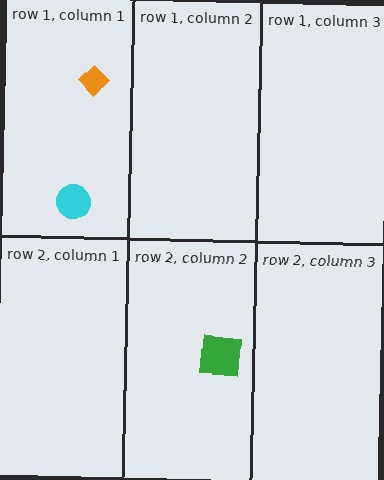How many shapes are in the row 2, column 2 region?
1.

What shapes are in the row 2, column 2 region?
The green square.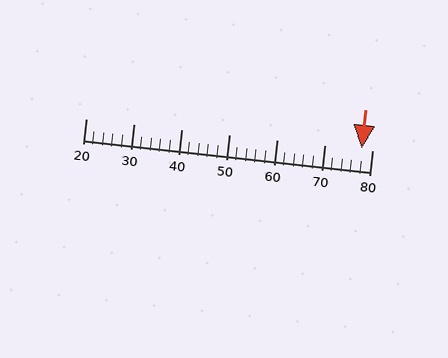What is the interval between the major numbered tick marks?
The major tick marks are spaced 10 units apart.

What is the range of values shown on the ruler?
The ruler shows values from 20 to 80.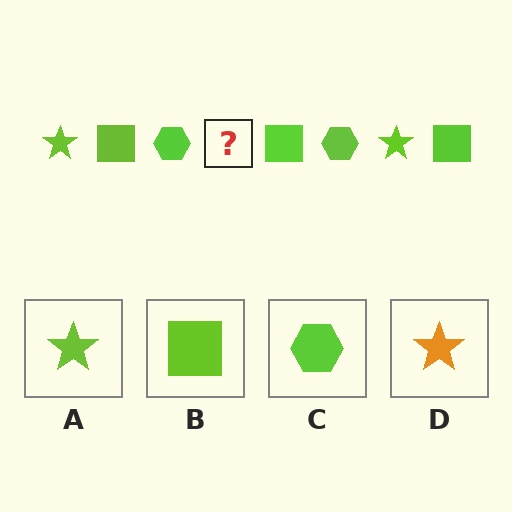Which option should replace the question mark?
Option A.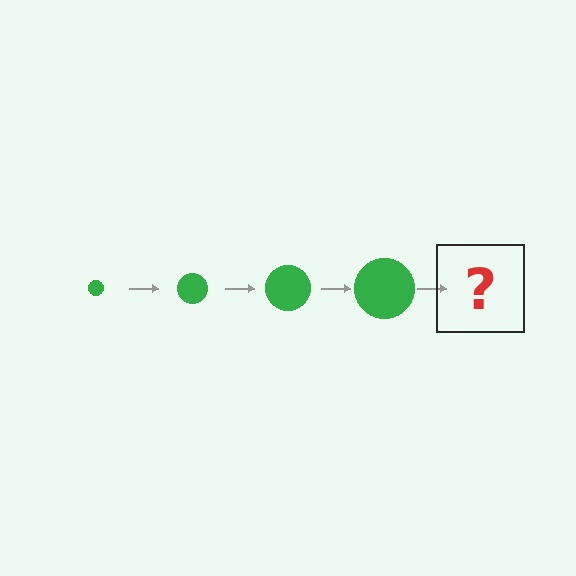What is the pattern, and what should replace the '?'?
The pattern is that the circle gets progressively larger each step. The '?' should be a green circle, larger than the previous one.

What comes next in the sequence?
The next element should be a green circle, larger than the previous one.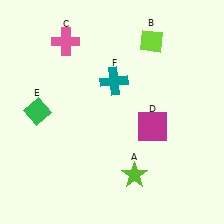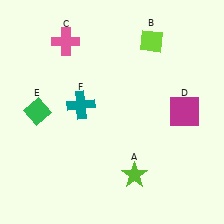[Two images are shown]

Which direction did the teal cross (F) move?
The teal cross (F) moved left.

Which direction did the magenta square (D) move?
The magenta square (D) moved right.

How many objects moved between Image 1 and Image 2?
2 objects moved between the two images.